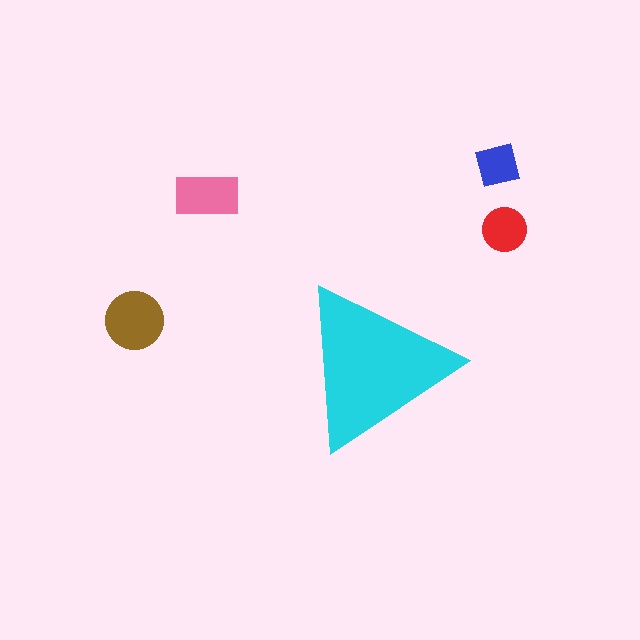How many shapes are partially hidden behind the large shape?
0 shapes are partially hidden.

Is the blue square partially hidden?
No, the blue square is fully visible.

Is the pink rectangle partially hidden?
No, the pink rectangle is fully visible.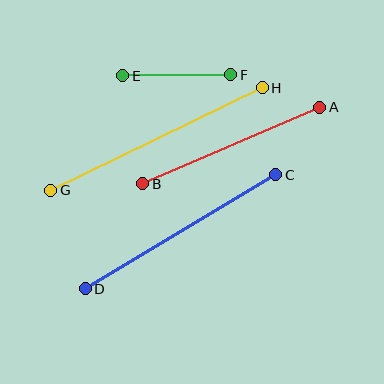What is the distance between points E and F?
The distance is approximately 108 pixels.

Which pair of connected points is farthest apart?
Points G and H are farthest apart.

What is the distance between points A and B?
The distance is approximately 193 pixels.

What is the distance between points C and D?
The distance is approximately 222 pixels.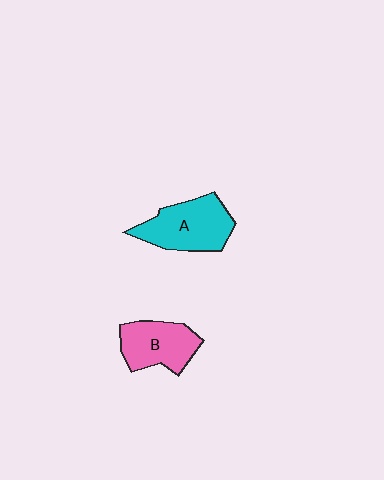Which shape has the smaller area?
Shape B (pink).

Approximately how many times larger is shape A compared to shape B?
Approximately 1.2 times.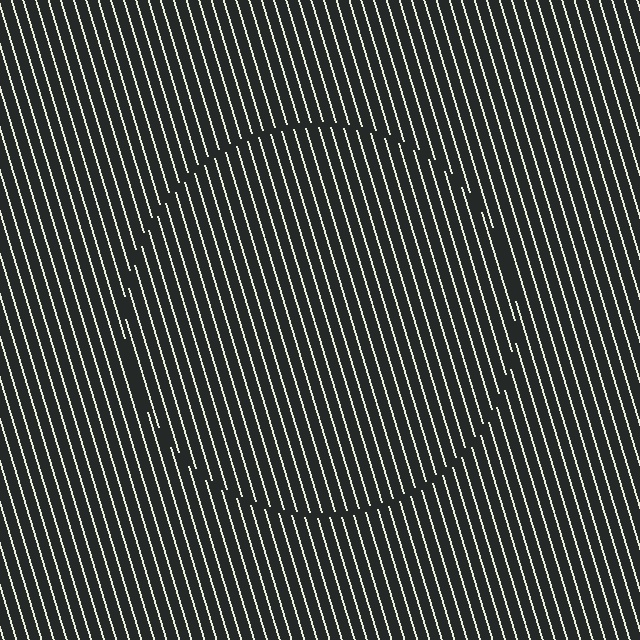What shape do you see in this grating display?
An illusory circle. The interior of the shape contains the same grating, shifted by half a period — the contour is defined by the phase discontinuity where line-ends from the inner and outer gratings abut.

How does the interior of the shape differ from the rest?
The interior of the shape contains the same grating, shifted by half a period — the contour is defined by the phase discontinuity where line-ends from the inner and outer gratings abut.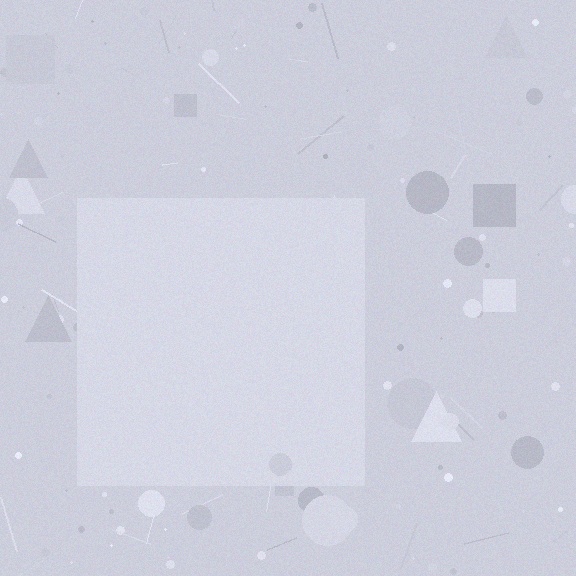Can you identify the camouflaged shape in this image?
The camouflaged shape is a square.